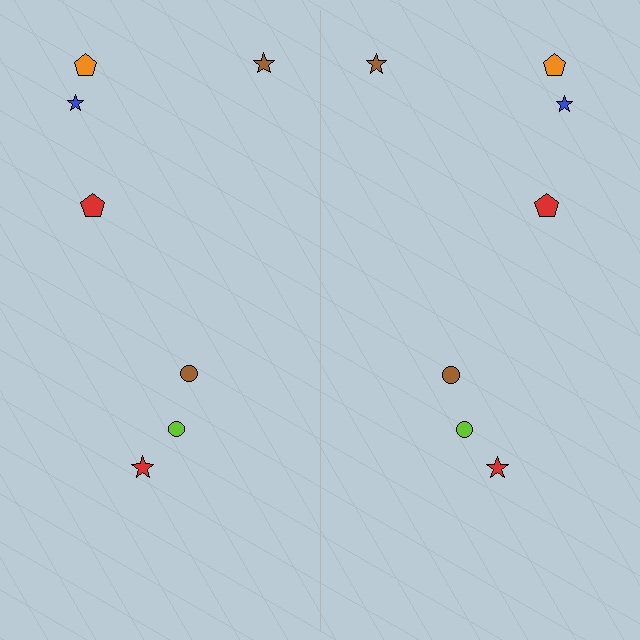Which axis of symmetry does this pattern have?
The pattern has a vertical axis of symmetry running through the center of the image.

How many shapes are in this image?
There are 14 shapes in this image.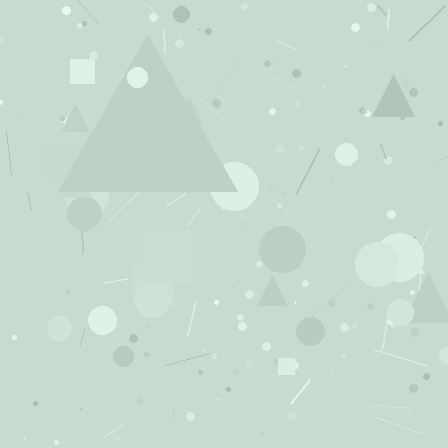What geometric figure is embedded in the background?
A triangle is embedded in the background.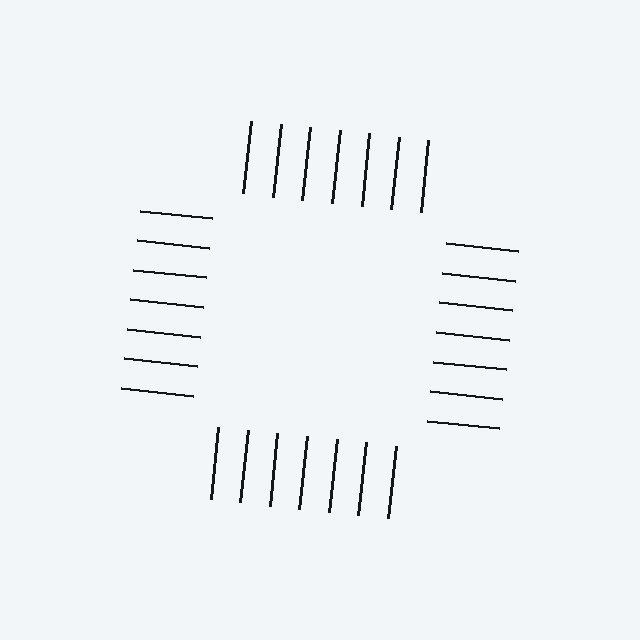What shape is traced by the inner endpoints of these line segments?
An illusory square — the line segments terminate on its edges but no continuous stroke is drawn.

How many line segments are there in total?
28 — 7 along each of the 4 edges.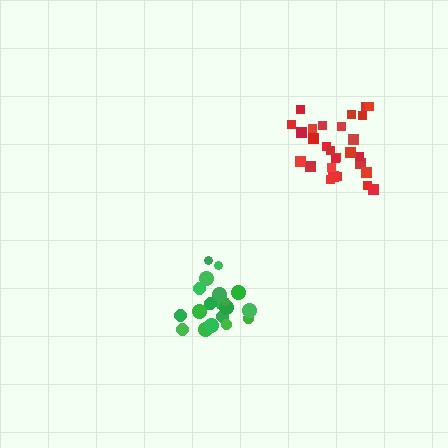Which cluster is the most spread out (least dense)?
Red.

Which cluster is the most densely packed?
Green.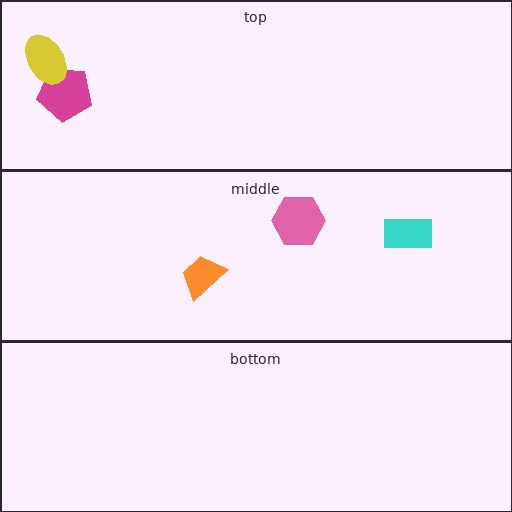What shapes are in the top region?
The magenta pentagon, the yellow ellipse.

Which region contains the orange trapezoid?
The middle region.